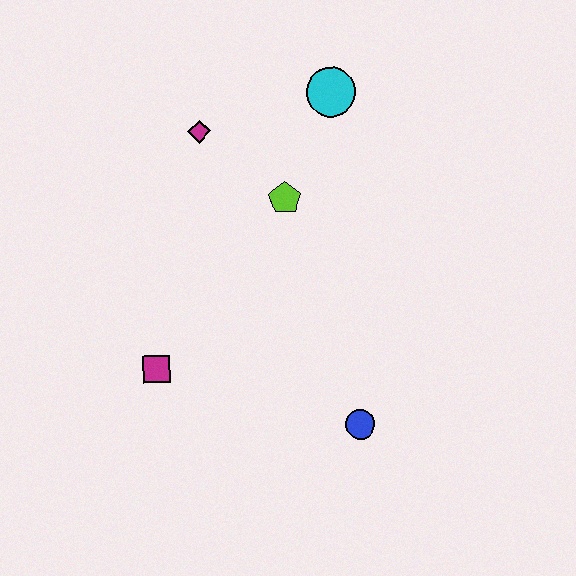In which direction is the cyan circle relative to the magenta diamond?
The cyan circle is to the right of the magenta diamond.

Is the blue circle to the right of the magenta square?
Yes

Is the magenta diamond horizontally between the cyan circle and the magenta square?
Yes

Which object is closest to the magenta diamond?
The lime pentagon is closest to the magenta diamond.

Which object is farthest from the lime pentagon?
The blue circle is farthest from the lime pentagon.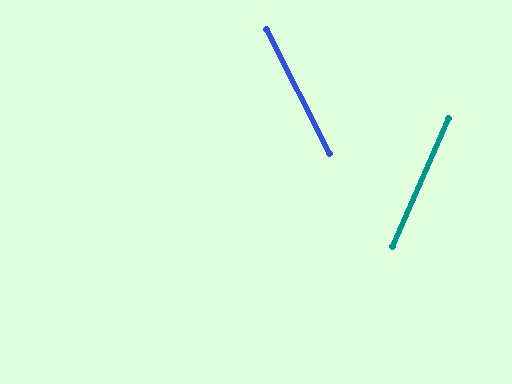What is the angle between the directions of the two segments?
Approximately 51 degrees.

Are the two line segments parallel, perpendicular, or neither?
Neither parallel nor perpendicular — they differ by about 51°.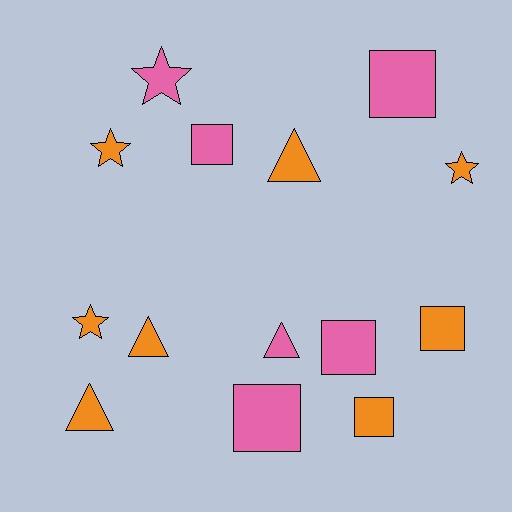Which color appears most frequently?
Orange, with 8 objects.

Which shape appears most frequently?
Square, with 6 objects.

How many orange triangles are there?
There are 3 orange triangles.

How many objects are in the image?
There are 14 objects.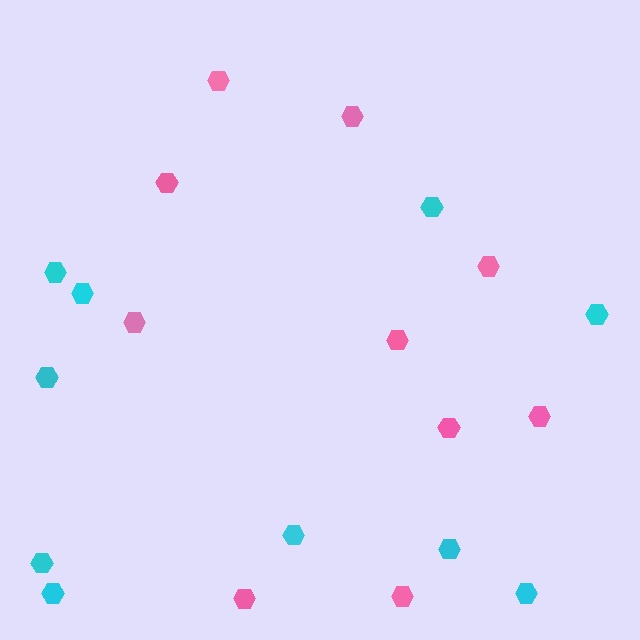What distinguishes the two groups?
There are 2 groups: one group of pink hexagons (10) and one group of cyan hexagons (10).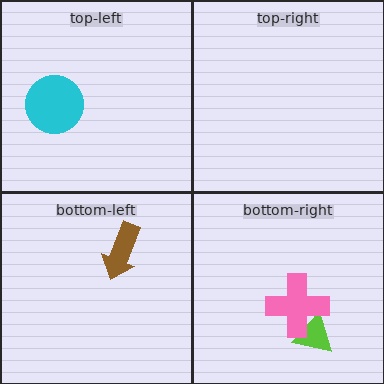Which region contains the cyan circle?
The top-left region.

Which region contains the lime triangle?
The bottom-right region.